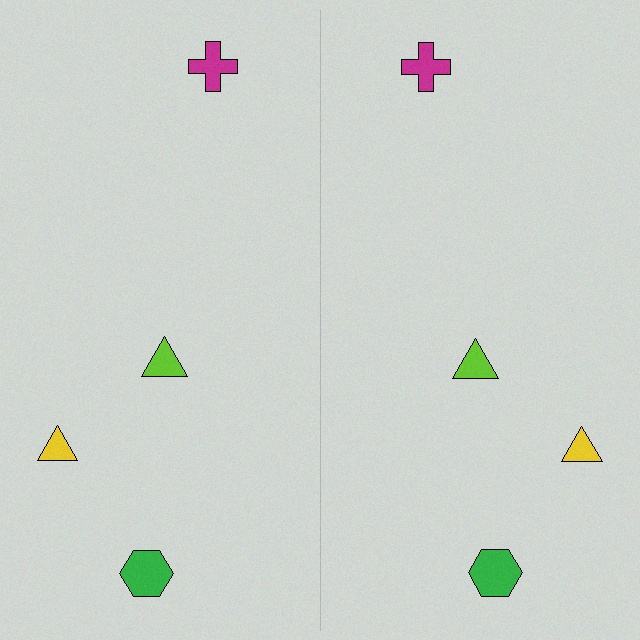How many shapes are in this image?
There are 8 shapes in this image.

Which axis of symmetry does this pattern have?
The pattern has a vertical axis of symmetry running through the center of the image.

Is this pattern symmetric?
Yes, this pattern has bilateral (reflection) symmetry.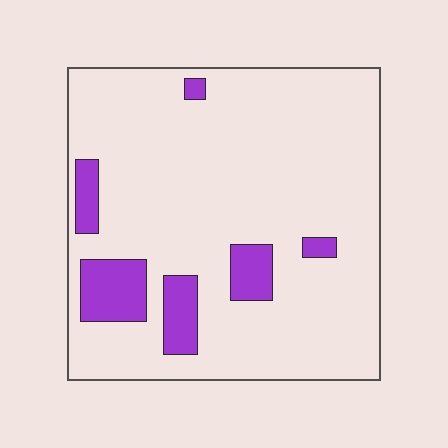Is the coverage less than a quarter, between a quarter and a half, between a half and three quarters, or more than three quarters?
Less than a quarter.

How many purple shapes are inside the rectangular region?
6.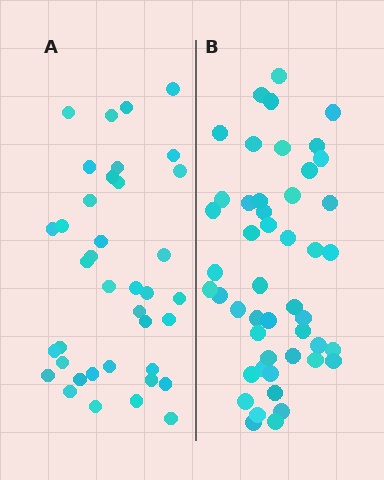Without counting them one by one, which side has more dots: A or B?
Region B (the right region) has more dots.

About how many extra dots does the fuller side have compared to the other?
Region B has roughly 10 or so more dots than region A.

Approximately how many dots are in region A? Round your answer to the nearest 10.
About 40 dots. (The exact count is 38, which rounds to 40.)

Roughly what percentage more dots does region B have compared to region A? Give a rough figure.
About 25% more.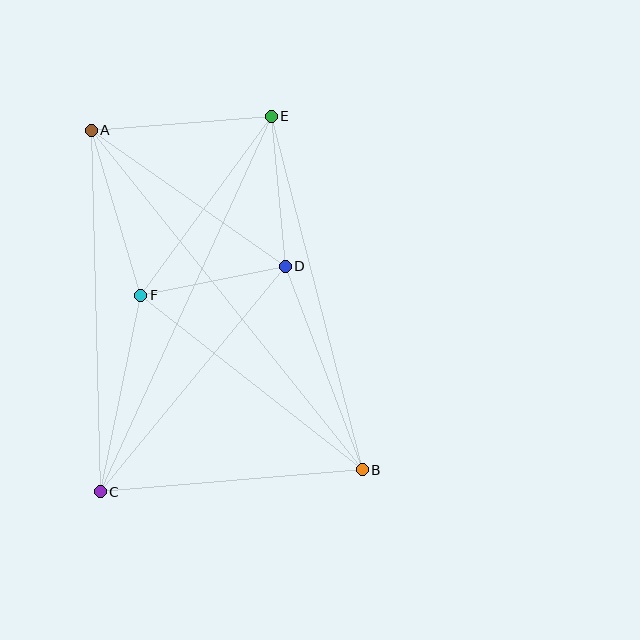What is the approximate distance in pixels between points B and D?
The distance between B and D is approximately 218 pixels.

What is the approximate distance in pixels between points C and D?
The distance between C and D is approximately 292 pixels.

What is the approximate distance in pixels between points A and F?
The distance between A and F is approximately 172 pixels.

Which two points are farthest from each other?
Points A and B are farthest from each other.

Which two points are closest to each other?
Points D and F are closest to each other.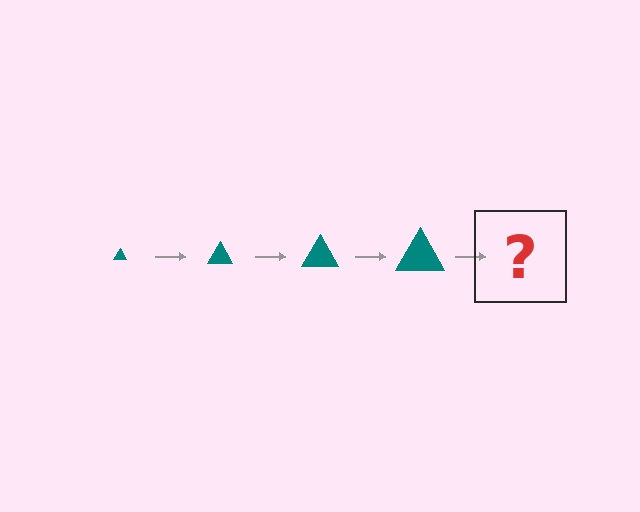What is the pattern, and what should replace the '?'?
The pattern is that the triangle gets progressively larger each step. The '?' should be a teal triangle, larger than the previous one.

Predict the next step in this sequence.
The next step is a teal triangle, larger than the previous one.